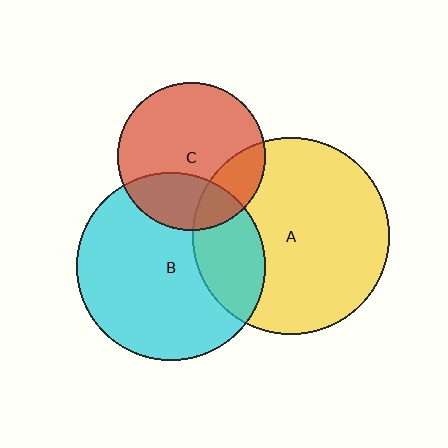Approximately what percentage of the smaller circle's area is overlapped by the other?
Approximately 25%.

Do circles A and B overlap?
Yes.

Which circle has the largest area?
Circle A (yellow).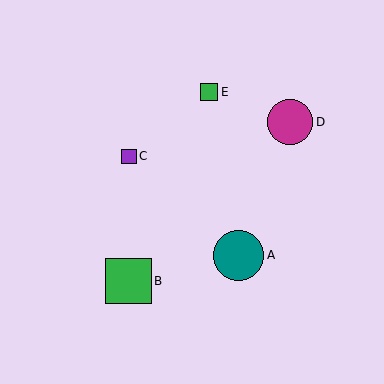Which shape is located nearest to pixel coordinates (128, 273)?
The green square (labeled B) at (128, 281) is nearest to that location.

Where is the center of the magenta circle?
The center of the magenta circle is at (290, 122).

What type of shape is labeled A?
Shape A is a teal circle.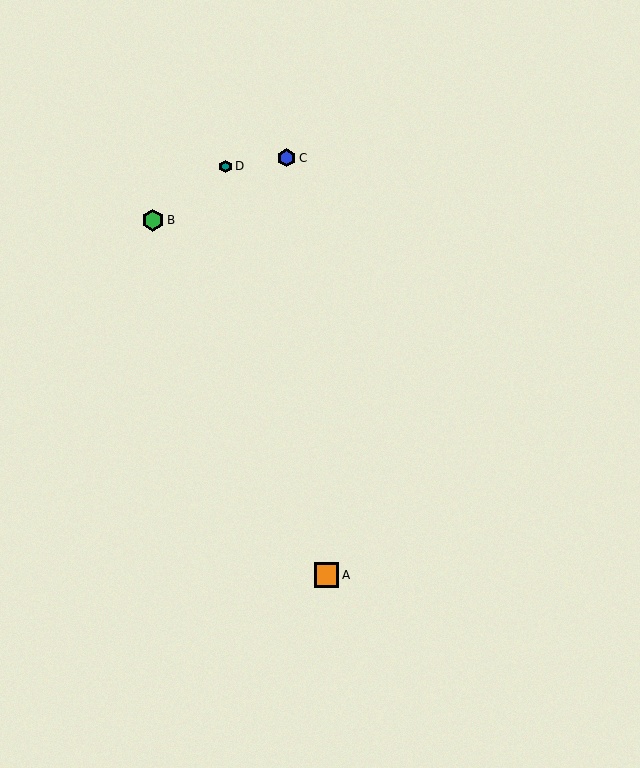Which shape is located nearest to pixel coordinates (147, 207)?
The green hexagon (labeled B) at (153, 220) is nearest to that location.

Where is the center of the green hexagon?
The center of the green hexagon is at (153, 220).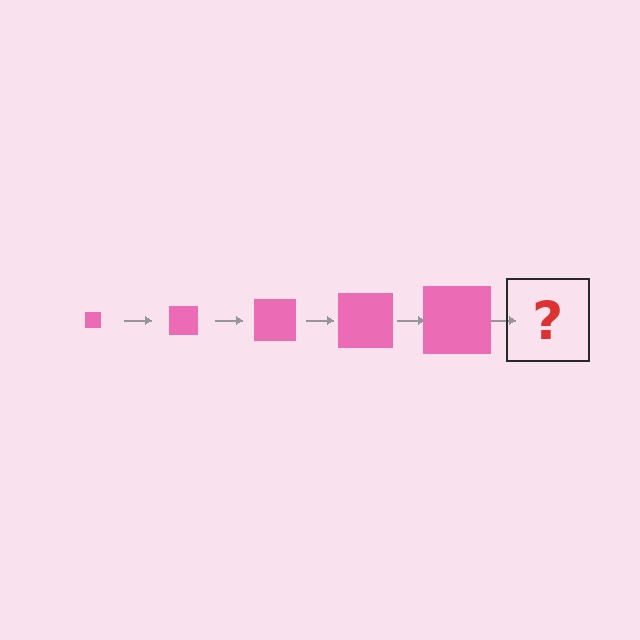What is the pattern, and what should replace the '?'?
The pattern is that the square gets progressively larger each step. The '?' should be a pink square, larger than the previous one.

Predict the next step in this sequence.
The next step is a pink square, larger than the previous one.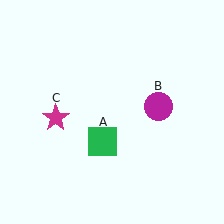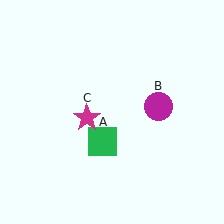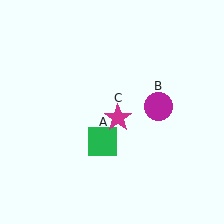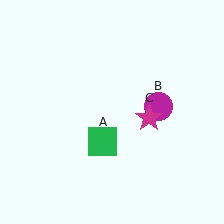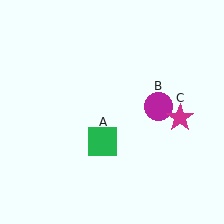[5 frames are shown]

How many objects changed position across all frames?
1 object changed position: magenta star (object C).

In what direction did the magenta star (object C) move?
The magenta star (object C) moved right.